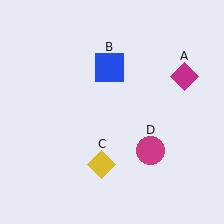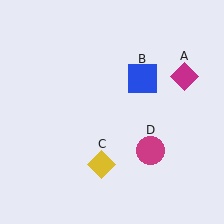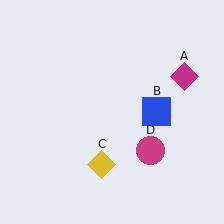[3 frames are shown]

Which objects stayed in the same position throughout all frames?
Magenta diamond (object A) and yellow diamond (object C) and magenta circle (object D) remained stationary.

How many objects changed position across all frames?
1 object changed position: blue square (object B).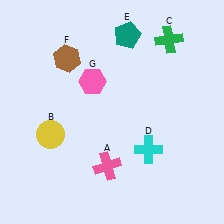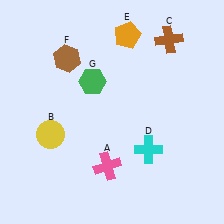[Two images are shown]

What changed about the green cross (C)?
In Image 1, C is green. In Image 2, it changed to brown.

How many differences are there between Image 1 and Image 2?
There are 3 differences between the two images.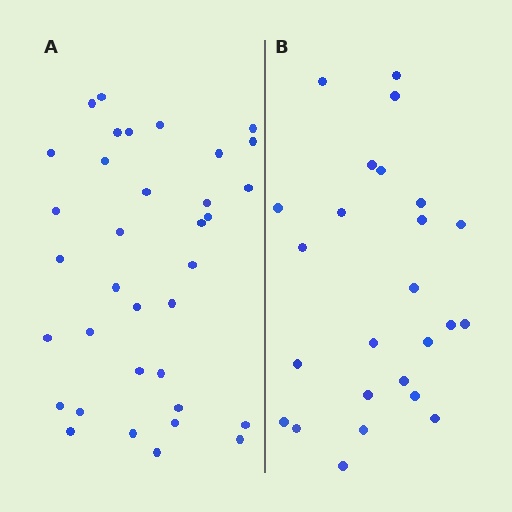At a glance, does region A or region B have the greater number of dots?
Region A (the left region) has more dots.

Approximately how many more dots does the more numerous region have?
Region A has roughly 10 or so more dots than region B.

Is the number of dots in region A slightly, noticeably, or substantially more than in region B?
Region A has noticeably more, but not dramatically so. The ratio is roughly 1.4 to 1.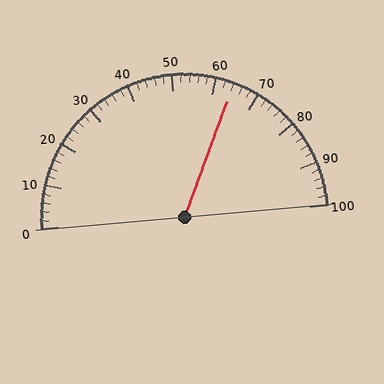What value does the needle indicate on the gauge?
The needle indicates approximately 64.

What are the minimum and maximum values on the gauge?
The gauge ranges from 0 to 100.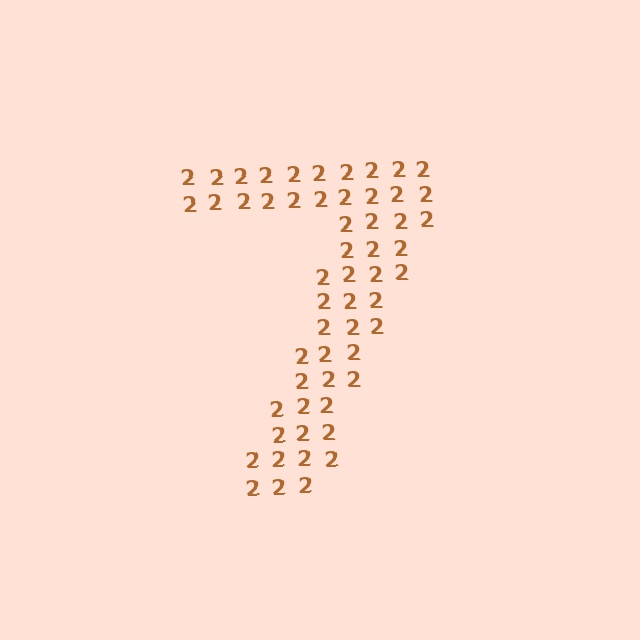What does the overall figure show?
The overall figure shows the digit 7.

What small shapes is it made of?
It is made of small digit 2's.